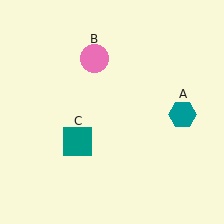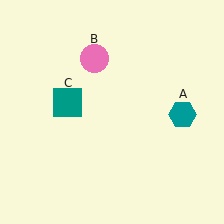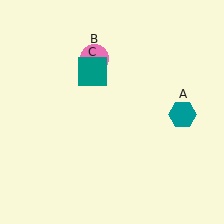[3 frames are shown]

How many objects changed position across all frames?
1 object changed position: teal square (object C).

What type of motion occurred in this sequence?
The teal square (object C) rotated clockwise around the center of the scene.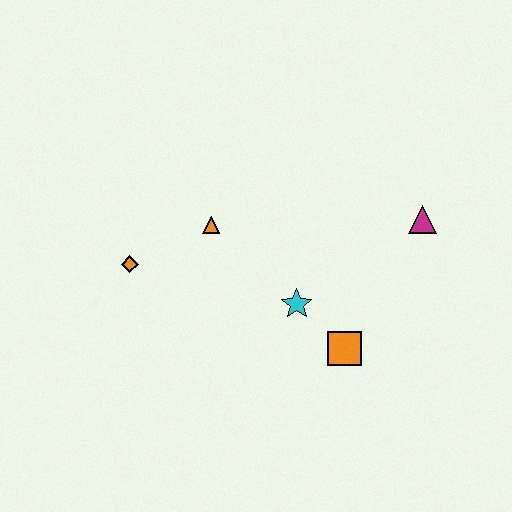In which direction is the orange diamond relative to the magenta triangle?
The orange diamond is to the left of the magenta triangle.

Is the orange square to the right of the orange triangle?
Yes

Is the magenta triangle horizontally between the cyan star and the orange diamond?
No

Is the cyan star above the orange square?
Yes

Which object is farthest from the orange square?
The orange diamond is farthest from the orange square.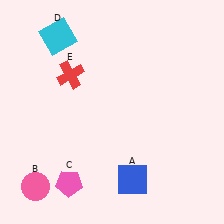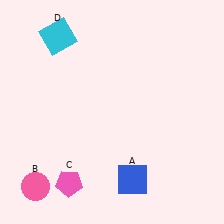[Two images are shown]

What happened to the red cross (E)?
The red cross (E) was removed in Image 2. It was in the top-left area of Image 1.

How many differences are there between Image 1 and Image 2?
There is 1 difference between the two images.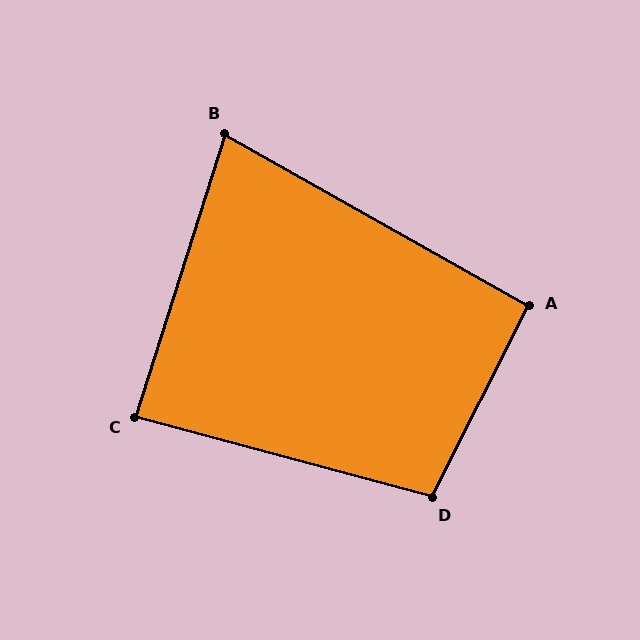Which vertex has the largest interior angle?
D, at approximately 102 degrees.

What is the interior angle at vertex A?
Approximately 93 degrees (approximately right).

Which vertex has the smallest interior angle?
B, at approximately 78 degrees.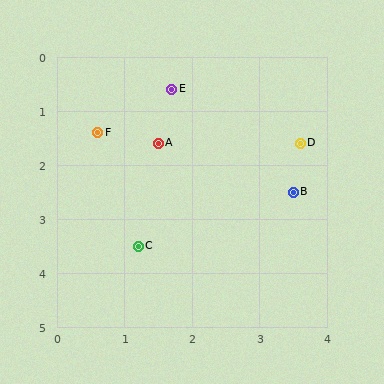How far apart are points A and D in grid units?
Points A and D are about 2.1 grid units apart.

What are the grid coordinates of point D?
Point D is at approximately (3.6, 1.6).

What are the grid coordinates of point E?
Point E is at approximately (1.7, 0.6).